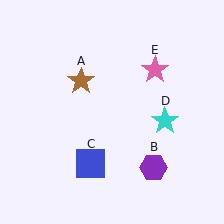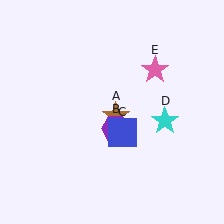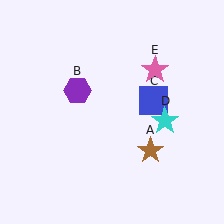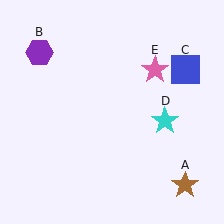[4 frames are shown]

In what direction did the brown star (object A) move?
The brown star (object A) moved down and to the right.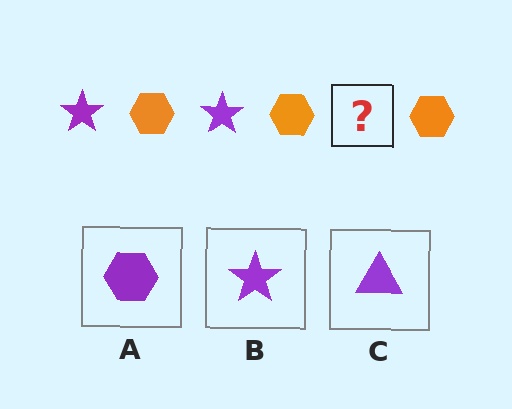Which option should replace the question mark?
Option B.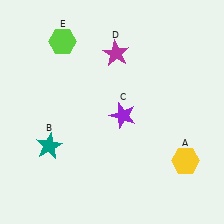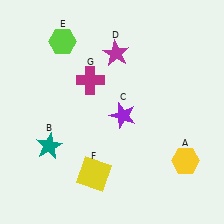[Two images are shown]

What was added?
A yellow square (F), a magenta cross (G) were added in Image 2.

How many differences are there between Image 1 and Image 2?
There are 2 differences between the two images.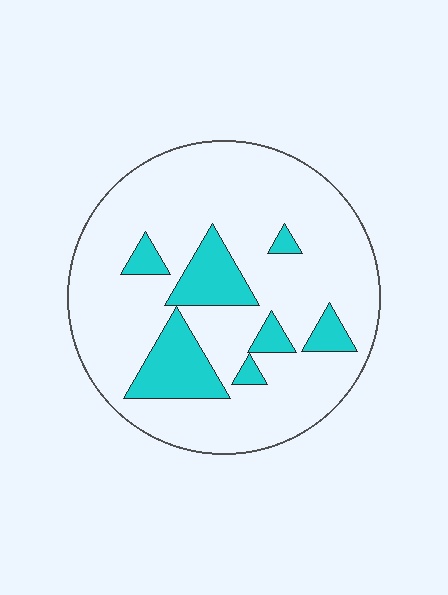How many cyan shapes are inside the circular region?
7.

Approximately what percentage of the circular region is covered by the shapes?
Approximately 20%.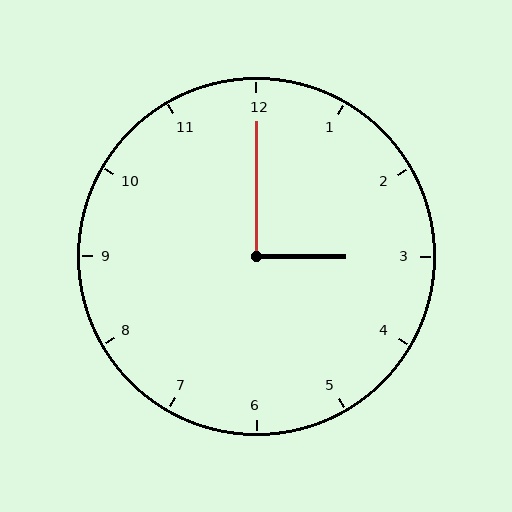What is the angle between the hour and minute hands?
Approximately 90 degrees.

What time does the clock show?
3:00.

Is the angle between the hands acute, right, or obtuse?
It is right.